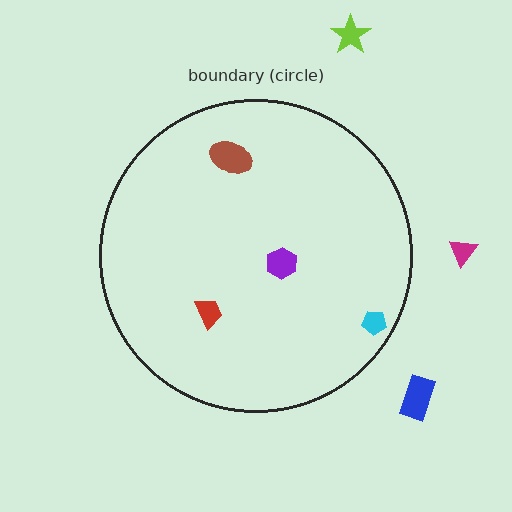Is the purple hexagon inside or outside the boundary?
Inside.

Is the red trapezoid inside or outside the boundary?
Inside.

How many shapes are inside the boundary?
4 inside, 3 outside.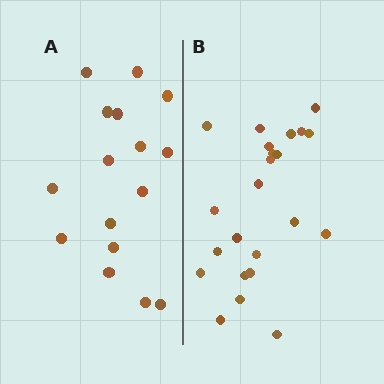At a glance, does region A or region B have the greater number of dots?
Region B (the right region) has more dots.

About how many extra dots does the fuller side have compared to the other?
Region B has roughly 8 or so more dots than region A.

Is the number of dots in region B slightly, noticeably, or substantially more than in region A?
Region B has noticeably more, but not dramatically so. The ratio is roughly 1.4 to 1.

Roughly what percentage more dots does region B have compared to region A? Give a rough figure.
About 45% more.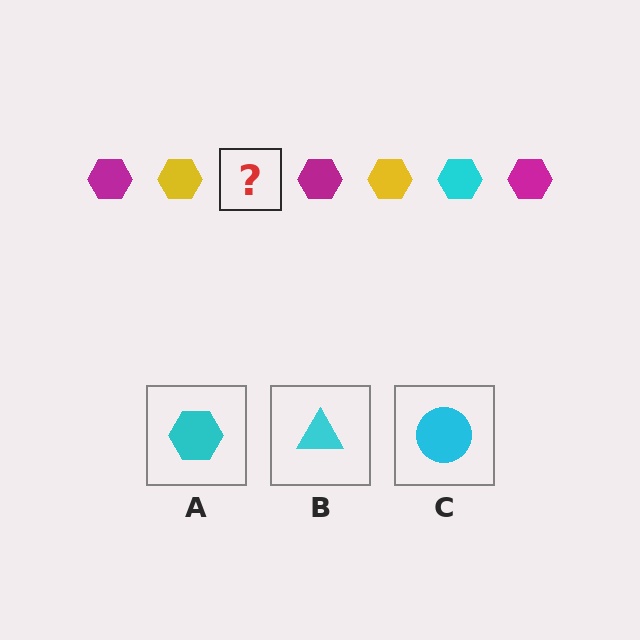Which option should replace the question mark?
Option A.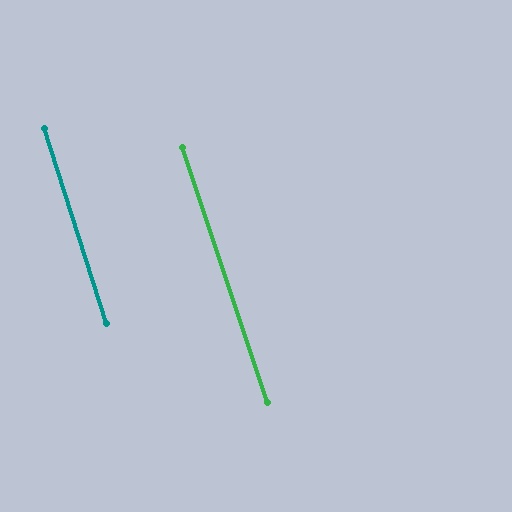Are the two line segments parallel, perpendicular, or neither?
Parallel — their directions differ by only 0.8°.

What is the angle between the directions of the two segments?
Approximately 1 degree.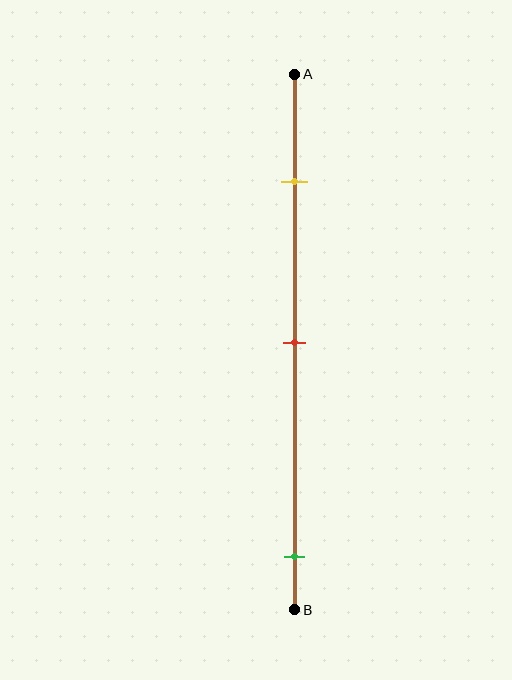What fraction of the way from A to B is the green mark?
The green mark is approximately 90% (0.9) of the way from A to B.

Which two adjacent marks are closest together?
The yellow and red marks are the closest adjacent pair.